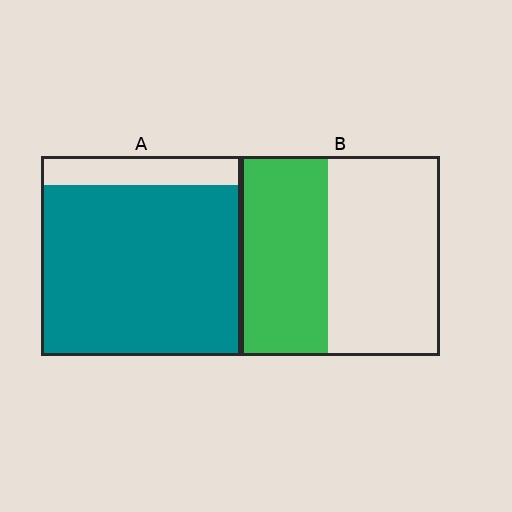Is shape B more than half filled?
No.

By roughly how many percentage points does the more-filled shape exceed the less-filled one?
By roughly 40 percentage points (A over B).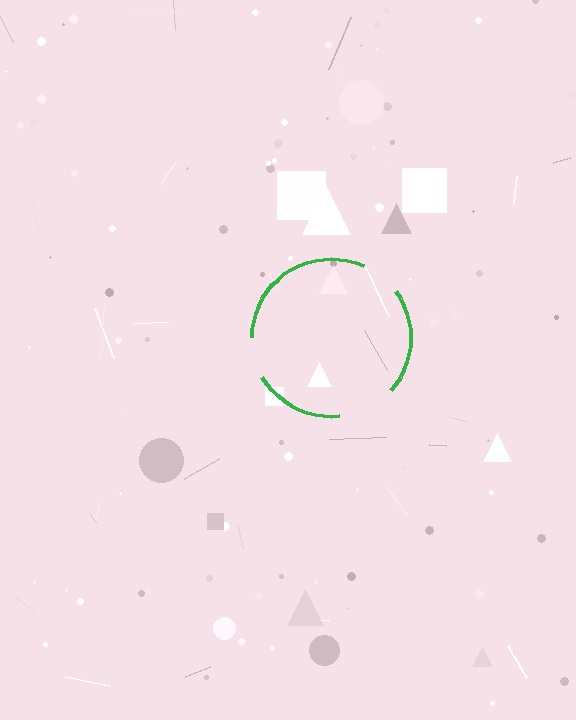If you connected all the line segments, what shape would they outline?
They would outline a circle.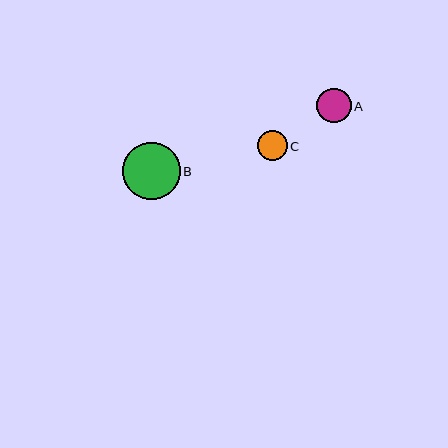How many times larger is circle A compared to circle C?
Circle A is approximately 1.2 times the size of circle C.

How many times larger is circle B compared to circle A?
Circle B is approximately 1.7 times the size of circle A.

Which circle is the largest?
Circle B is the largest with a size of approximately 58 pixels.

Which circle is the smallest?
Circle C is the smallest with a size of approximately 30 pixels.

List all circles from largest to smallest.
From largest to smallest: B, A, C.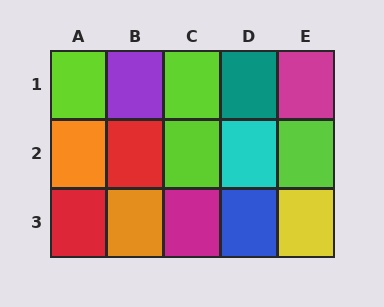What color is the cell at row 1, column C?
Lime.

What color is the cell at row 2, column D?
Cyan.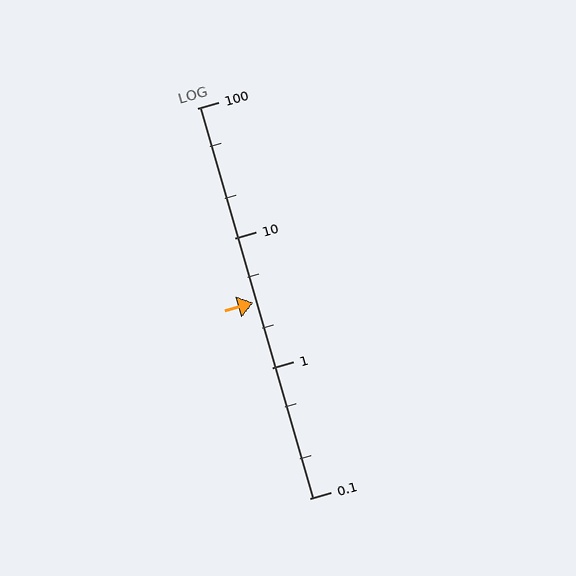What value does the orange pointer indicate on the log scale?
The pointer indicates approximately 3.2.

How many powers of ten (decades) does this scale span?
The scale spans 3 decades, from 0.1 to 100.